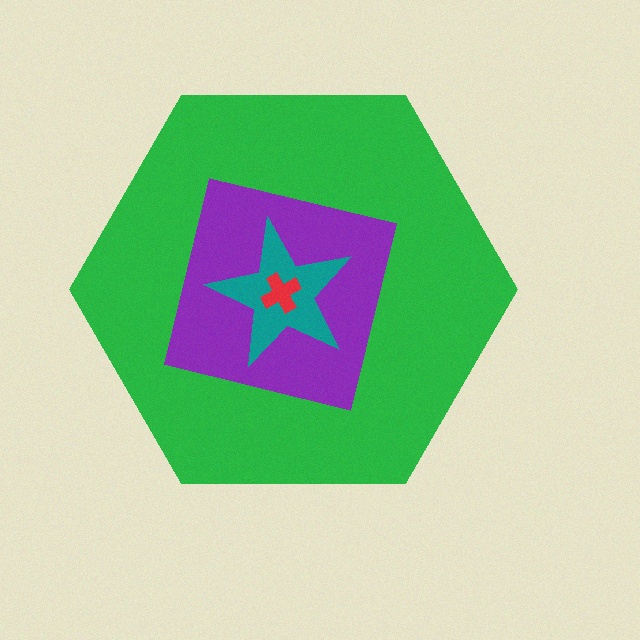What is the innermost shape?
The red cross.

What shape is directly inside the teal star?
The red cross.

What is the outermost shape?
The green hexagon.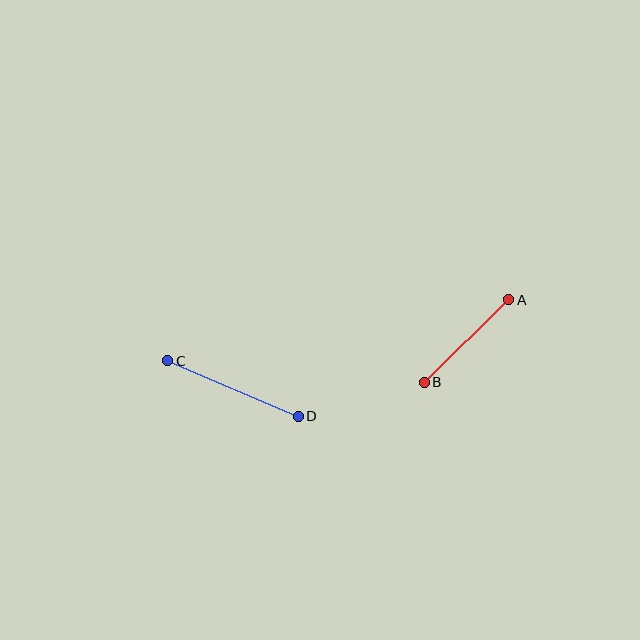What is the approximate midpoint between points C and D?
The midpoint is at approximately (233, 389) pixels.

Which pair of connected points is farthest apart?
Points C and D are farthest apart.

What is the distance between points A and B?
The distance is approximately 118 pixels.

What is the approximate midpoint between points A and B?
The midpoint is at approximately (466, 341) pixels.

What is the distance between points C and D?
The distance is approximately 142 pixels.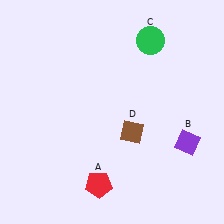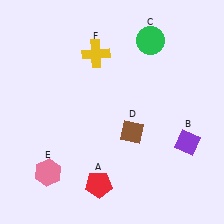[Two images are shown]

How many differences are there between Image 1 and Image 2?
There are 2 differences between the two images.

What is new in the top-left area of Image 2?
A yellow cross (F) was added in the top-left area of Image 2.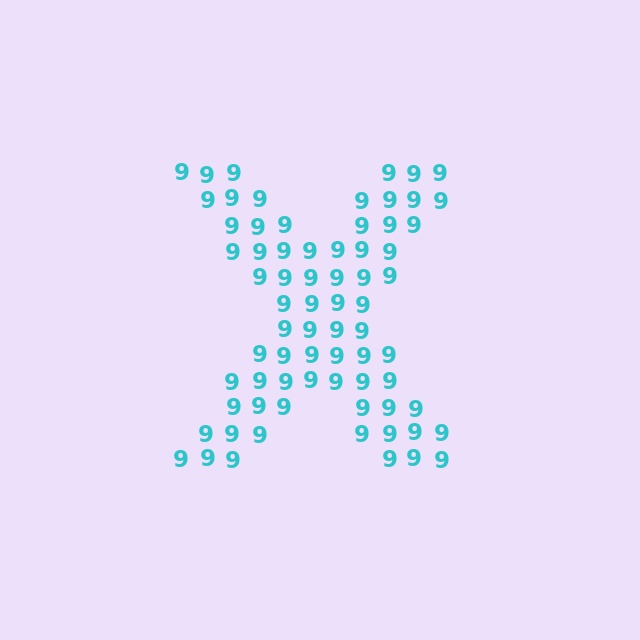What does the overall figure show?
The overall figure shows the letter X.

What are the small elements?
The small elements are digit 9's.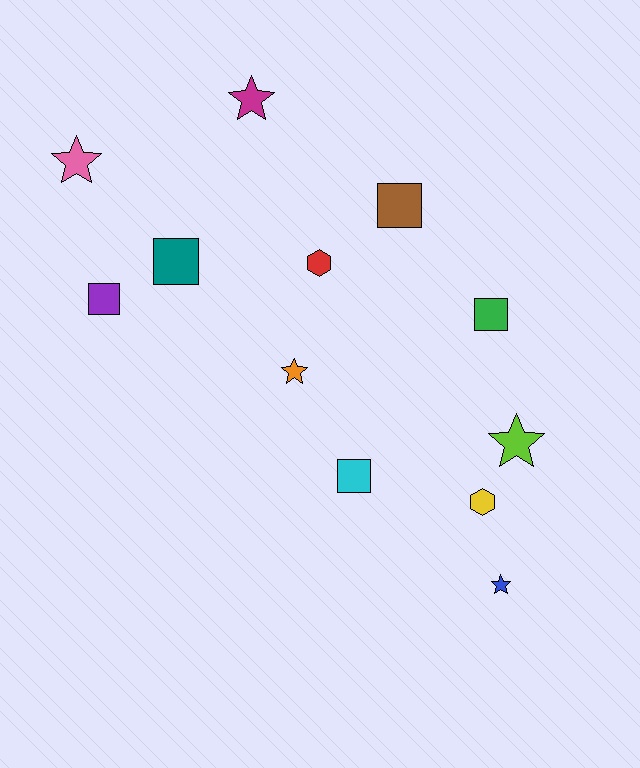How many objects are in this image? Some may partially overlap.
There are 12 objects.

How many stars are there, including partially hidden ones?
There are 5 stars.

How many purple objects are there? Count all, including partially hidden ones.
There is 1 purple object.